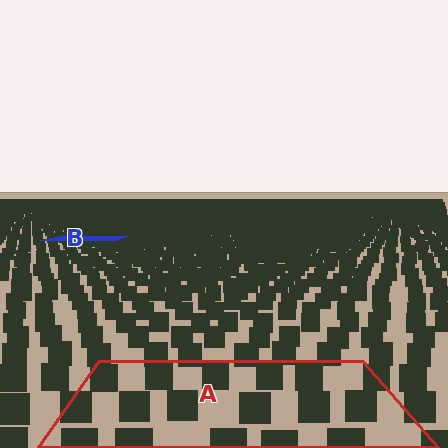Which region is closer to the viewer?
Region A is closer. The texture elements there are larger and more spread out.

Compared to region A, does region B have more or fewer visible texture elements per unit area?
Region B has more texture elements per unit area — they are packed more densely because it is farther away.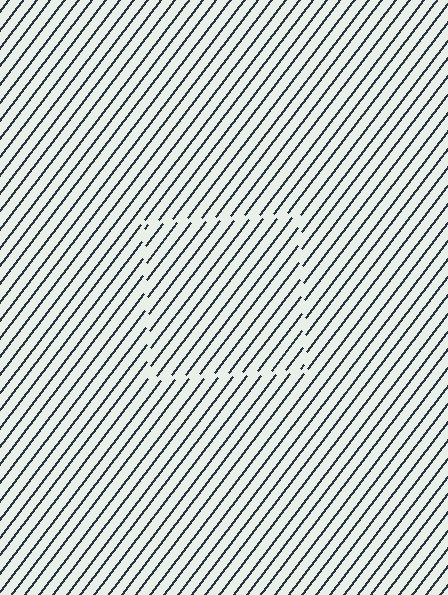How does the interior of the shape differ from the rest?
The interior of the shape contains the same grating, shifted by half a period — the contour is defined by the phase discontinuity where line-ends from the inner and outer gratings abut.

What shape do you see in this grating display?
An illusory square. The interior of the shape contains the same grating, shifted by half a period — the contour is defined by the phase discontinuity where line-ends from the inner and outer gratings abut.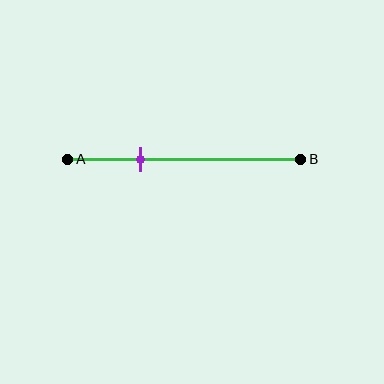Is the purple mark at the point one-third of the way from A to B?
Yes, the mark is approximately at the one-third point.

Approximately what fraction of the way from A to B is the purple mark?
The purple mark is approximately 30% of the way from A to B.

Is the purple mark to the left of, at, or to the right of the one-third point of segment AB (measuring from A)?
The purple mark is approximately at the one-third point of segment AB.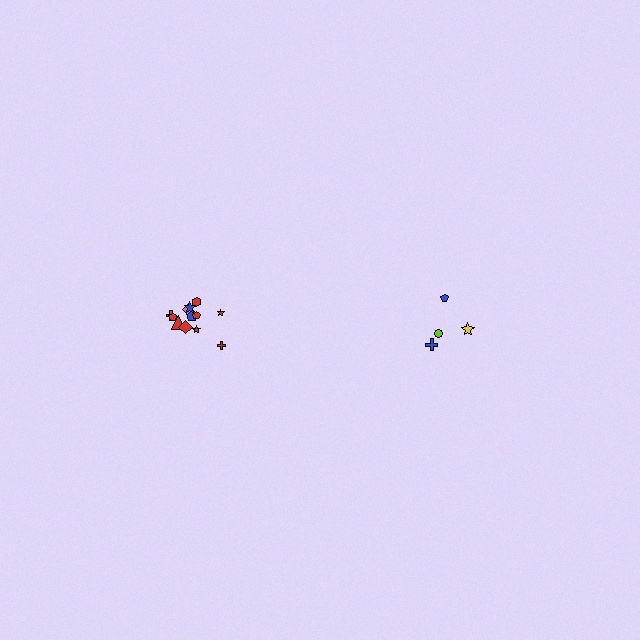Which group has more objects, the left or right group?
The left group.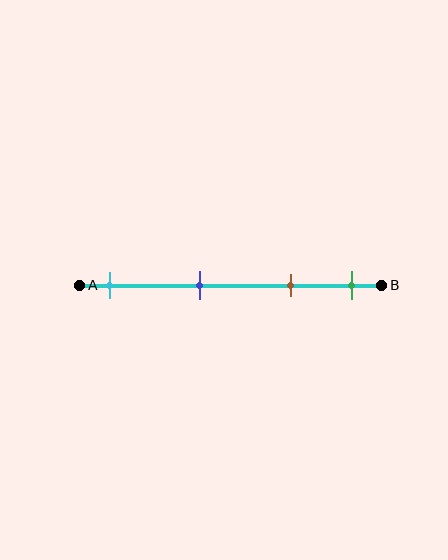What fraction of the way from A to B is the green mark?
The green mark is approximately 90% (0.9) of the way from A to B.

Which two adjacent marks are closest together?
The brown and green marks are the closest adjacent pair.